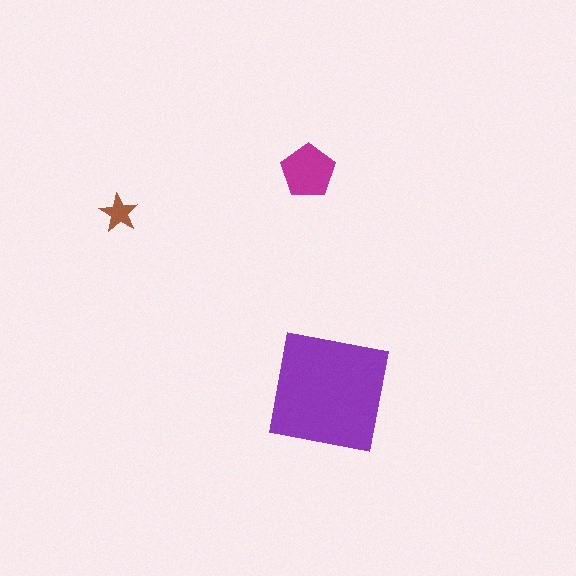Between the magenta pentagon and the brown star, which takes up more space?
The magenta pentagon.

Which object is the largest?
The purple square.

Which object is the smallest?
The brown star.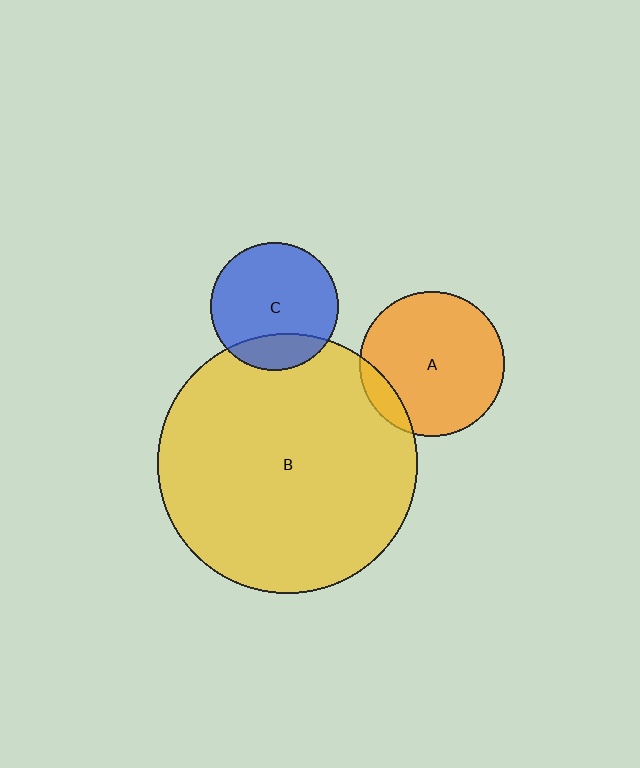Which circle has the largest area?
Circle B (yellow).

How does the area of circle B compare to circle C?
Approximately 4.1 times.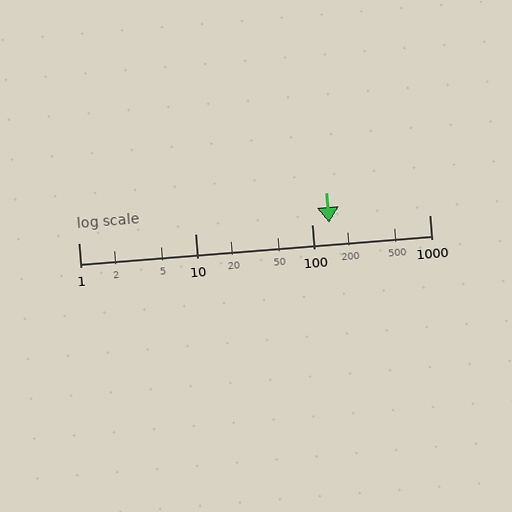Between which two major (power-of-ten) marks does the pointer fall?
The pointer is between 100 and 1000.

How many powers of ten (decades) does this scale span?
The scale spans 3 decades, from 1 to 1000.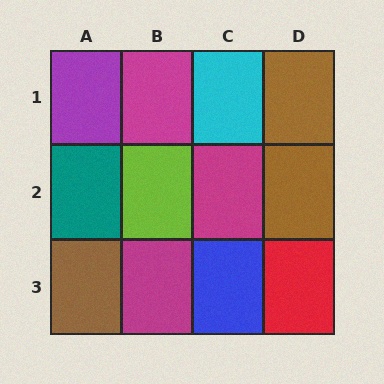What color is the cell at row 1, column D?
Brown.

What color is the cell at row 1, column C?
Cyan.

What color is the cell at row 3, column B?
Magenta.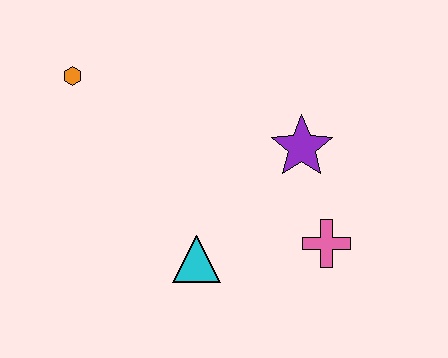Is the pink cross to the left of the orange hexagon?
No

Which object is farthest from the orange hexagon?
The pink cross is farthest from the orange hexagon.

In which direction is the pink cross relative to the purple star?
The pink cross is below the purple star.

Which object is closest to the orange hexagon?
The cyan triangle is closest to the orange hexagon.